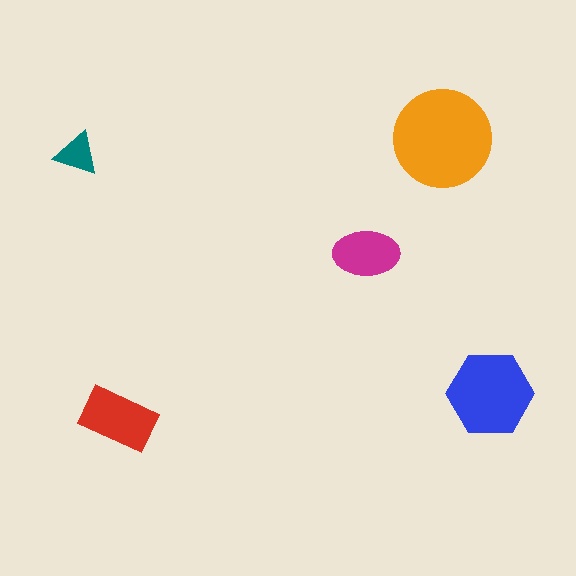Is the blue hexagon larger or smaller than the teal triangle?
Larger.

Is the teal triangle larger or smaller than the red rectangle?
Smaller.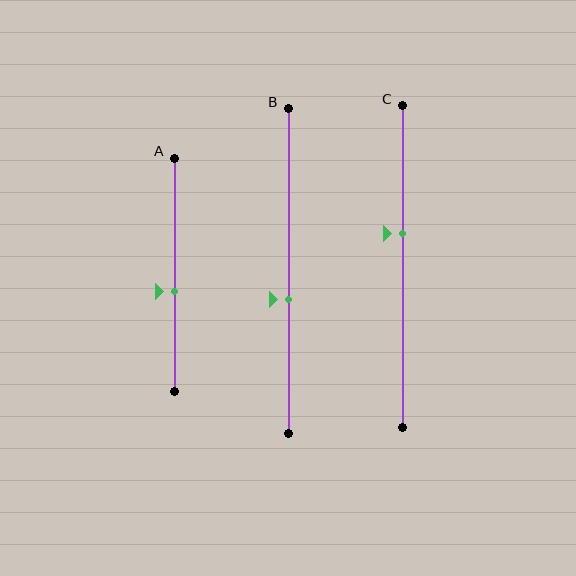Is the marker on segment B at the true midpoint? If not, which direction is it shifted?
No, the marker on segment B is shifted downward by about 9% of the segment length.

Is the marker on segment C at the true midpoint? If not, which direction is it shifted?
No, the marker on segment C is shifted upward by about 10% of the segment length.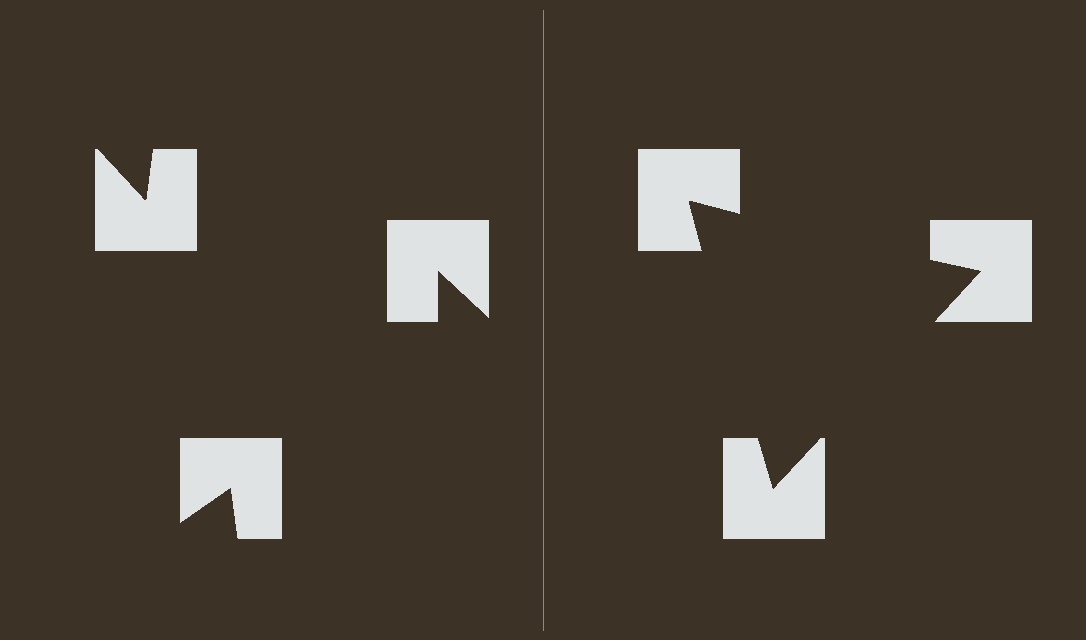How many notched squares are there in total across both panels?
6 — 3 on each side.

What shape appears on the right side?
An illusory triangle.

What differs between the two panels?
The notched squares are positioned identically on both sides; only the wedge orientations differ. On the right they align to a triangle; on the left they are misaligned.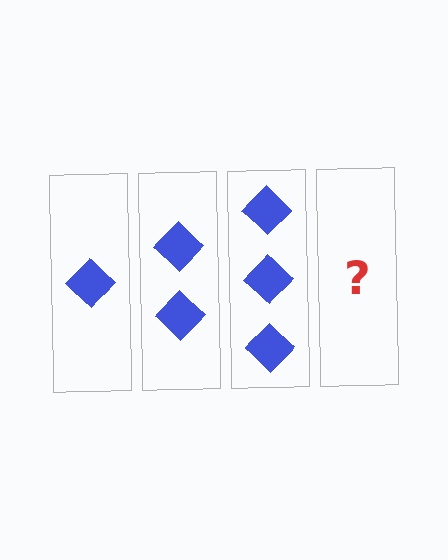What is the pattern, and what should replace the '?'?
The pattern is that each step adds one more diamond. The '?' should be 4 diamonds.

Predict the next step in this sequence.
The next step is 4 diamonds.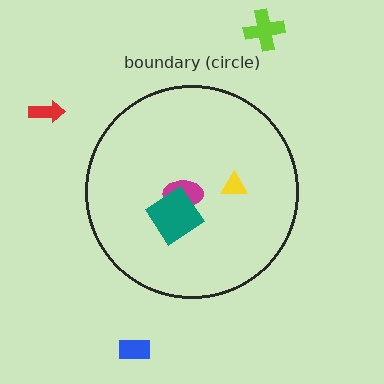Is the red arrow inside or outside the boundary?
Outside.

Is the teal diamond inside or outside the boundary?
Inside.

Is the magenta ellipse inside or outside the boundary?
Inside.